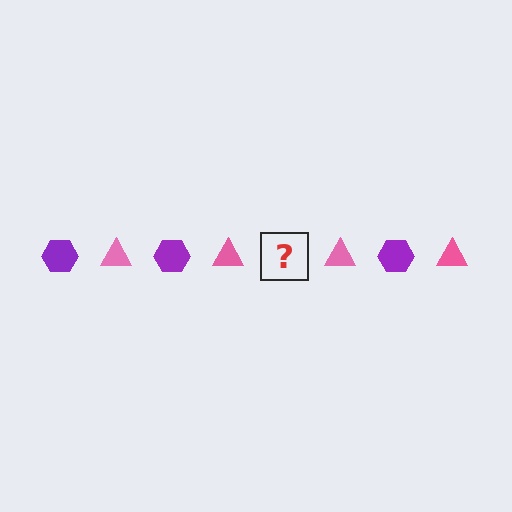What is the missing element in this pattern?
The missing element is a purple hexagon.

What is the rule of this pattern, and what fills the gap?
The rule is that the pattern alternates between purple hexagon and pink triangle. The gap should be filled with a purple hexagon.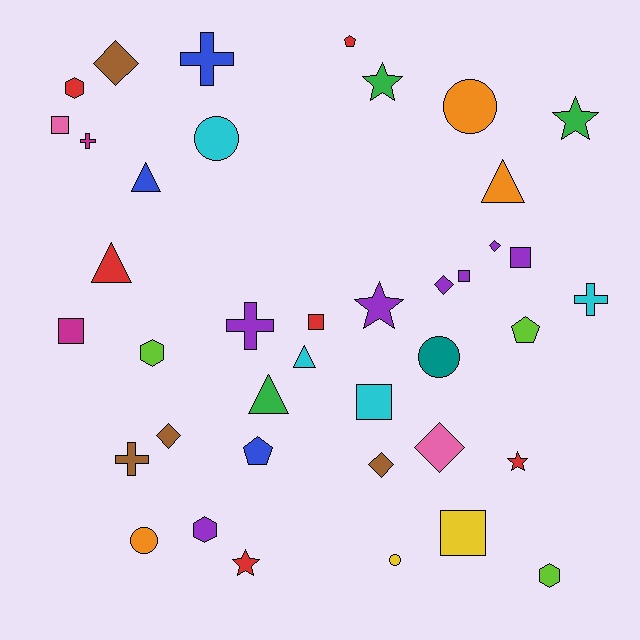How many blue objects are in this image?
There are 3 blue objects.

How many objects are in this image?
There are 40 objects.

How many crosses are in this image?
There are 5 crosses.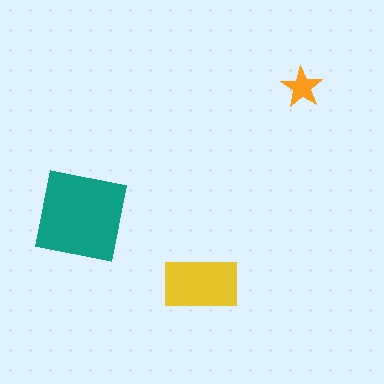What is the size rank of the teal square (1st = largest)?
1st.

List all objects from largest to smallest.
The teal square, the yellow rectangle, the orange star.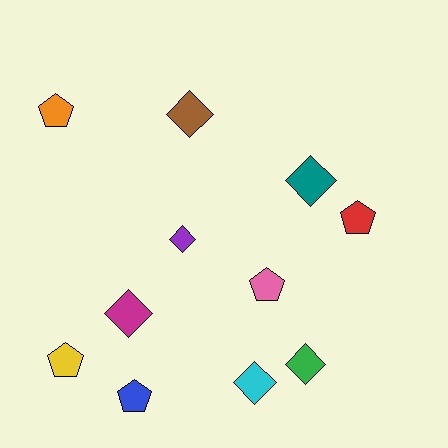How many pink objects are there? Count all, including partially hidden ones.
There is 1 pink object.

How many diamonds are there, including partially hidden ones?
There are 6 diamonds.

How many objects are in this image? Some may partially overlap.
There are 11 objects.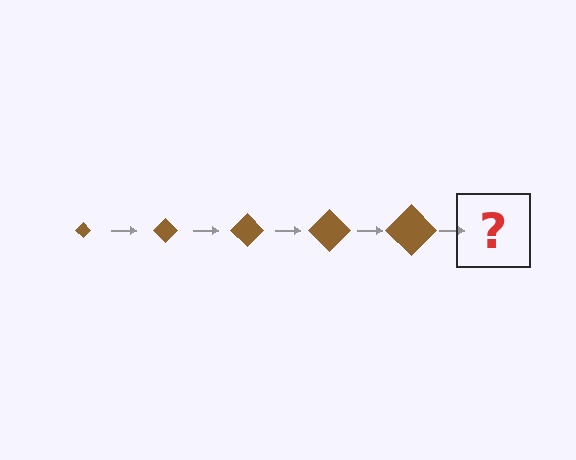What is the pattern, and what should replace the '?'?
The pattern is that the diamond gets progressively larger each step. The '?' should be a brown diamond, larger than the previous one.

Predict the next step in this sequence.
The next step is a brown diamond, larger than the previous one.